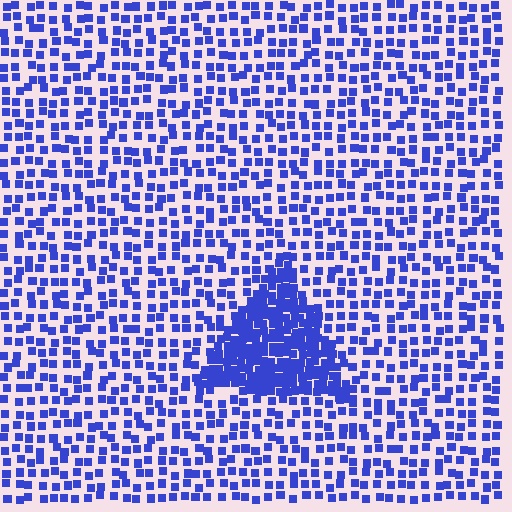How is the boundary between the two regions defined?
The boundary is defined by a change in element density (approximately 2.6x ratio). All elements are the same color, size, and shape.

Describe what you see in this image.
The image contains small blue elements arranged at two different densities. A triangle-shaped region is visible where the elements are more densely packed than the surrounding area.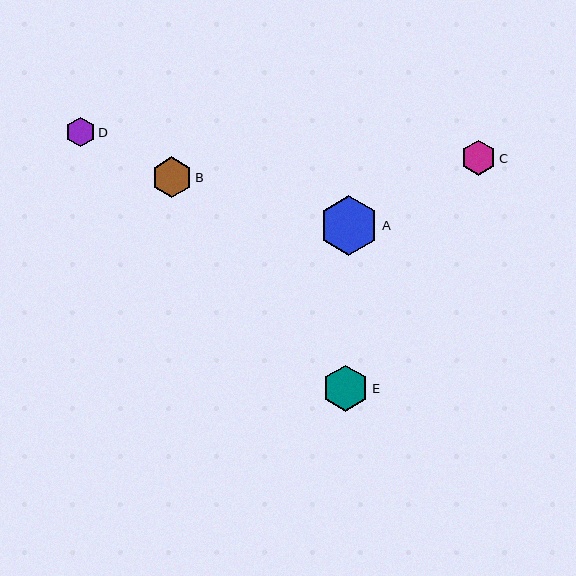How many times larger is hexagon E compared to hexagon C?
Hexagon E is approximately 1.3 times the size of hexagon C.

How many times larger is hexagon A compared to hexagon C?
Hexagon A is approximately 1.7 times the size of hexagon C.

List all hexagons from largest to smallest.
From largest to smallest: A, E, B, C, D.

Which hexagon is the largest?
Hexagon A is the largest with a size of approximately 60 pixels.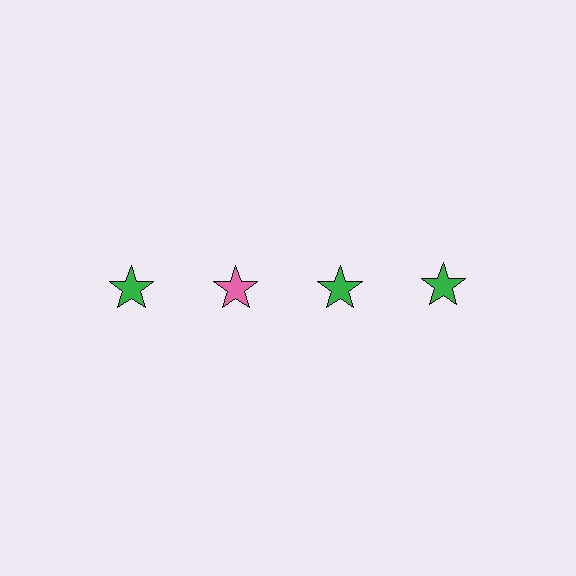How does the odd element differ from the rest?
It has a different color: pink instead of green.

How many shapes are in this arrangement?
There are 4 shapes arranged in a grid pattern.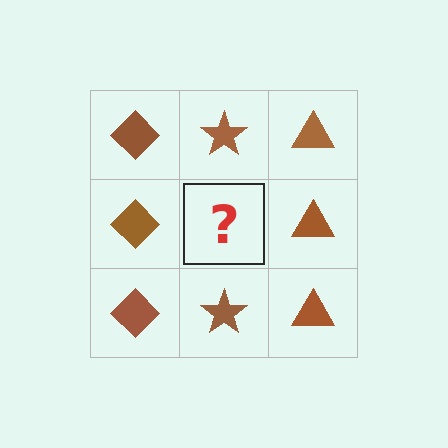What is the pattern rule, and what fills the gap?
The rule is that each column has a consistent shape. The gap should be filled with a brown star.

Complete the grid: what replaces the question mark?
The question mark should be replaced with a brown star.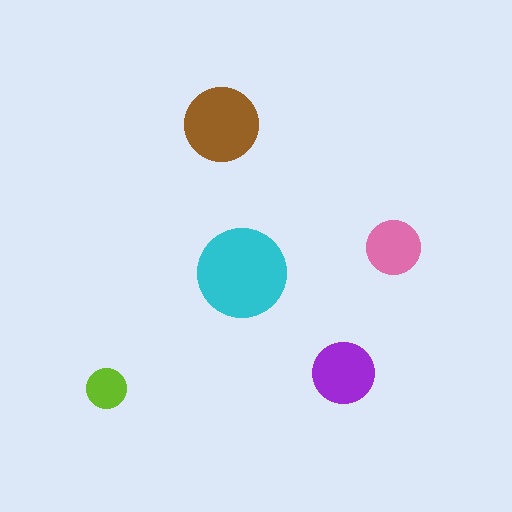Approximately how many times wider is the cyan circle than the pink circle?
About 1.5 times wider.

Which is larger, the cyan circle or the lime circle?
The cyan one.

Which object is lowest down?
The lime circle is bottommost.